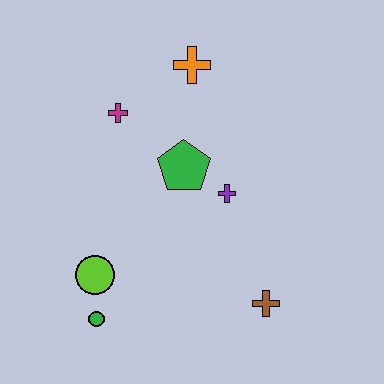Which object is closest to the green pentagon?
The purple cross is closest to the green pentagon.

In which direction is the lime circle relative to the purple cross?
The lime circle is to the left of the purple cross.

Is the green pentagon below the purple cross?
No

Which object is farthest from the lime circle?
The orange cross is farthest from the lime circle.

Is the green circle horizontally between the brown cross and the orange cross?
No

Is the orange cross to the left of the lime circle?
No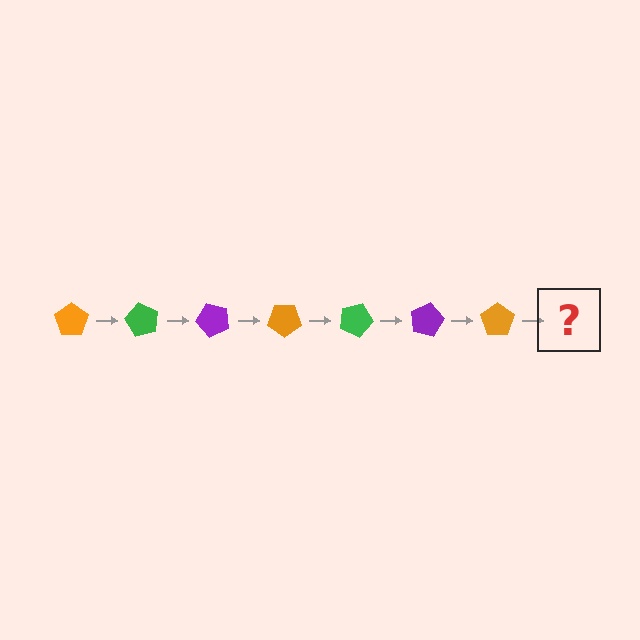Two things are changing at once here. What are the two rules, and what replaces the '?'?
The two rules are that it rotates 60 degrees each step and the color cycles through orange, green, and purple. The '?' should be a green pentagon, rotated 420 degrees from the start.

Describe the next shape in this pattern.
It should be a green pentagon, rotated 420 degrees from the start.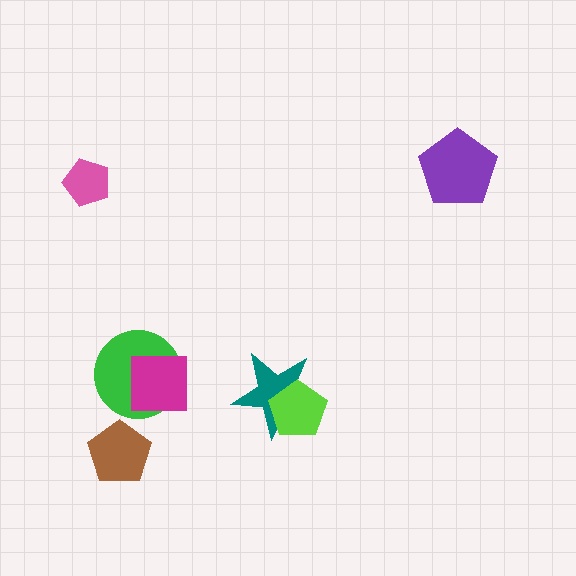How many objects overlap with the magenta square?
1 object overlaps with the magenta square.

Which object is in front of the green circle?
The magenta square is in front of the green circle.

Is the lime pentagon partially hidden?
No, no other shape covers it.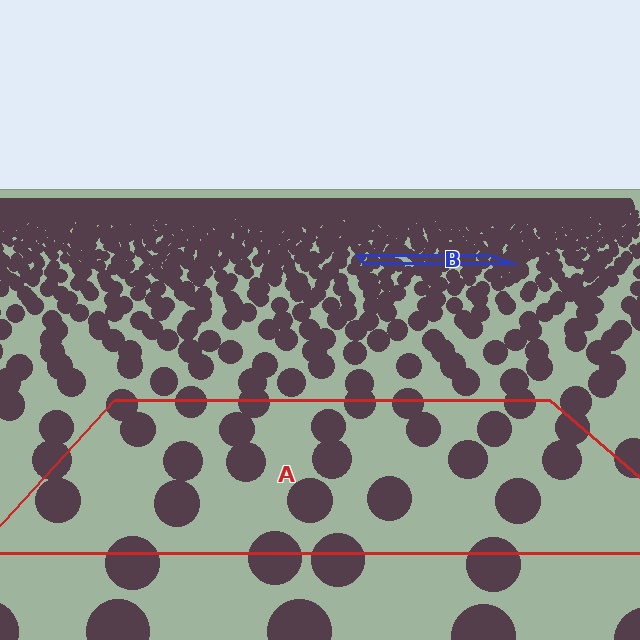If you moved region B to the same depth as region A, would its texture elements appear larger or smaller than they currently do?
They would appear larger. At a closer depth, the same texture elements are projected at a bigger on-screen size.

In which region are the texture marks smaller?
The texture marks are smaller in region B, because it is farther away.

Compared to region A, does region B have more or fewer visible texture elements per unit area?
Region B has more texture elements per unit area — they are packed more densely because it is farther away.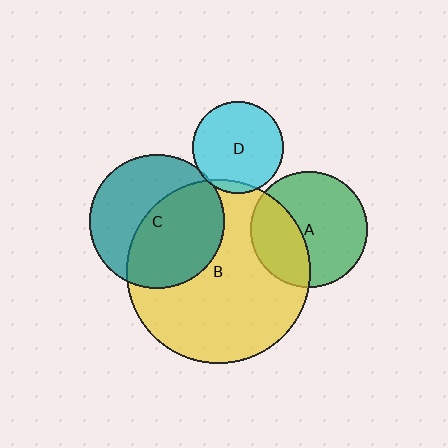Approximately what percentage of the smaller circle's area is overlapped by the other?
Approximately 35%.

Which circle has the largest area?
Circle B (yellow).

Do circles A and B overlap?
Yes.